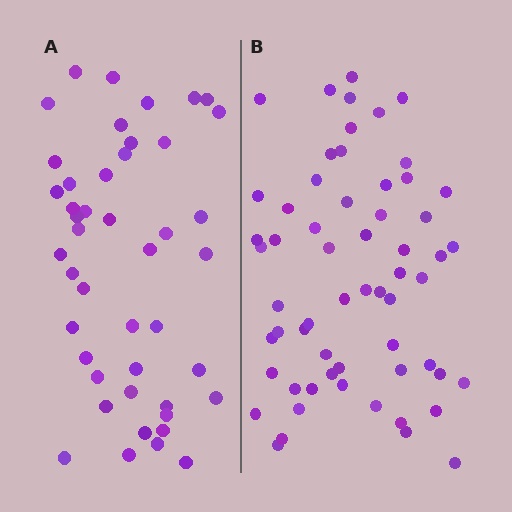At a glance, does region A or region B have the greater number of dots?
Region B (the right region) has more dots.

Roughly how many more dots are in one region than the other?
Region B has approximately 15 more dots than region A.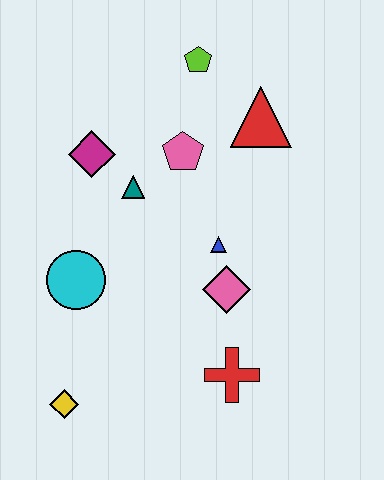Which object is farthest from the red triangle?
The yellow diamond is farthest from the red triangle.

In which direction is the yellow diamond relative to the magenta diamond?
The yellow diamond is below the magenta diamond.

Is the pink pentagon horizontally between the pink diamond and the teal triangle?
Yes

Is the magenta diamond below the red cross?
No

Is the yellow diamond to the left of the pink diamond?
Yes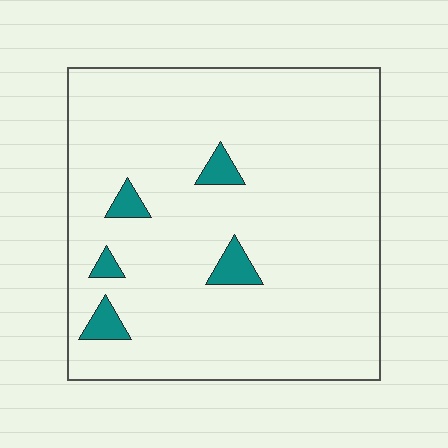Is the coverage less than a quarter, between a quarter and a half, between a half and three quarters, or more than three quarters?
Less than a quarter.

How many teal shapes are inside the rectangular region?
5.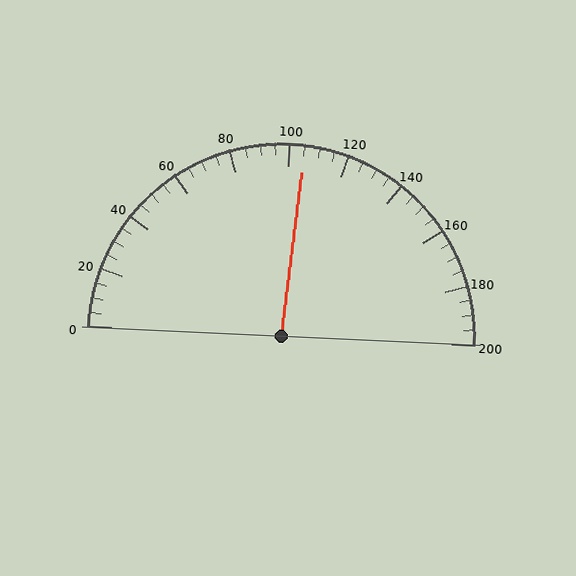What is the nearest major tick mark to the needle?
The nearest major tick mark is 100.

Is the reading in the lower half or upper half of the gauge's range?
The reading is in the upper half of the range (0 to 200).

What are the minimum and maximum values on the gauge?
The gauge ranges from 0 to 200.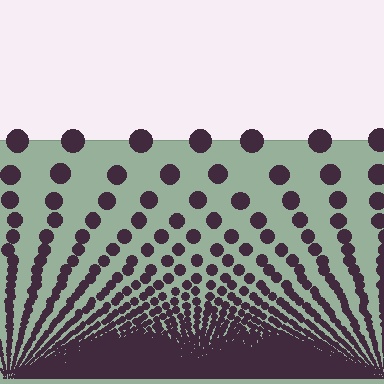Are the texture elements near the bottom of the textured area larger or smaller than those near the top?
Smaller. The gradient is inverted — elements near the bottom are smaller and denser.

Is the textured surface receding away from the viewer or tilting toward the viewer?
The surface appears to tilt toward the viewer. Texture elements get larger and sparser toward the top.